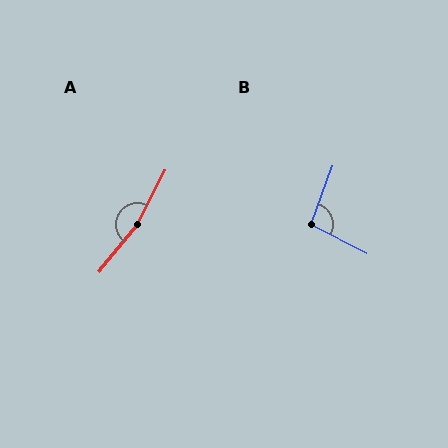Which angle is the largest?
A, at approximately 167 degrees.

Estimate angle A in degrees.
Approximately 167 degrees.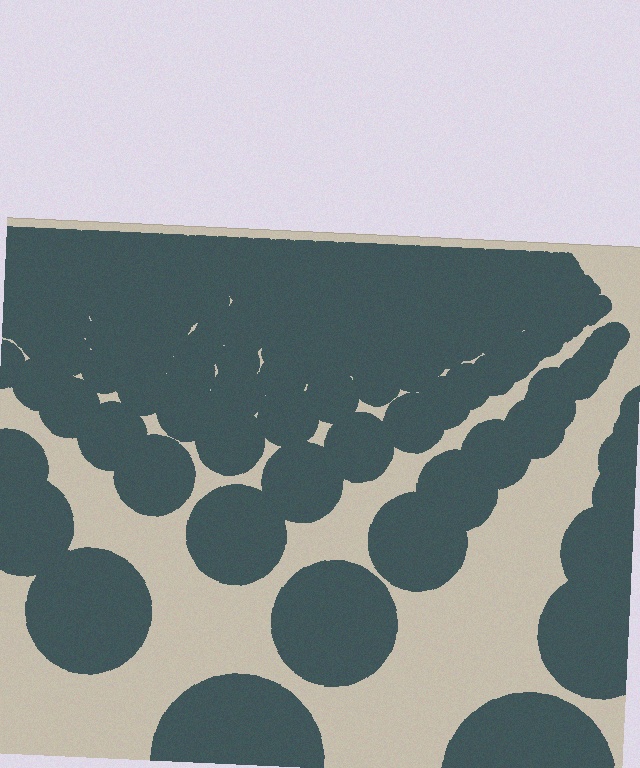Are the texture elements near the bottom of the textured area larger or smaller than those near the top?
Larger. Near the bottom, elements are closer to the viewer and appear at a bigger on-screen size.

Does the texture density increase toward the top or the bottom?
Density increases toward the top.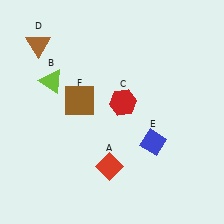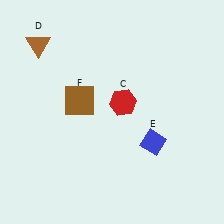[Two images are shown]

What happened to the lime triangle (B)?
The lime triangle (B) was removed in Image 2. It was in the top-left area of Image 1.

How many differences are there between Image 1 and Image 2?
There are 2 differences between the two images.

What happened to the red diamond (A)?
The red diamond (A) was removed in Image 2. It was in the bottom-left area of Image 1.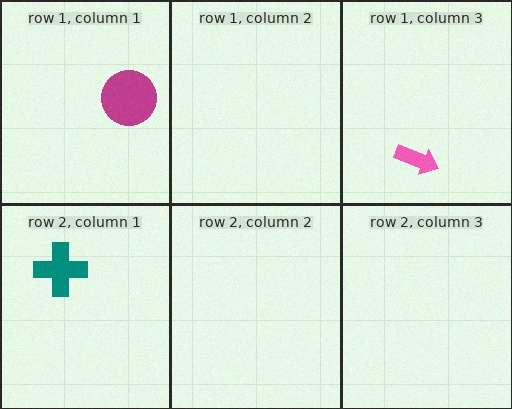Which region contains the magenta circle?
The row 1, column 1 region.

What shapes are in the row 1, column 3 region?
The pink arrow.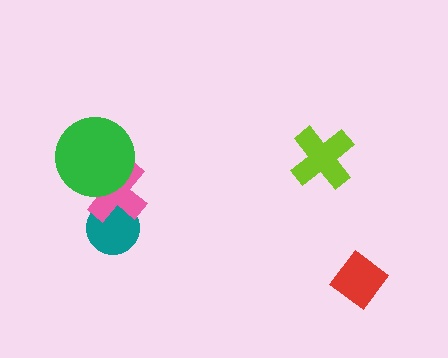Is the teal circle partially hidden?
Yes, it is partially covered by another shape.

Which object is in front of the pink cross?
The green circle is in front of the pink cross.